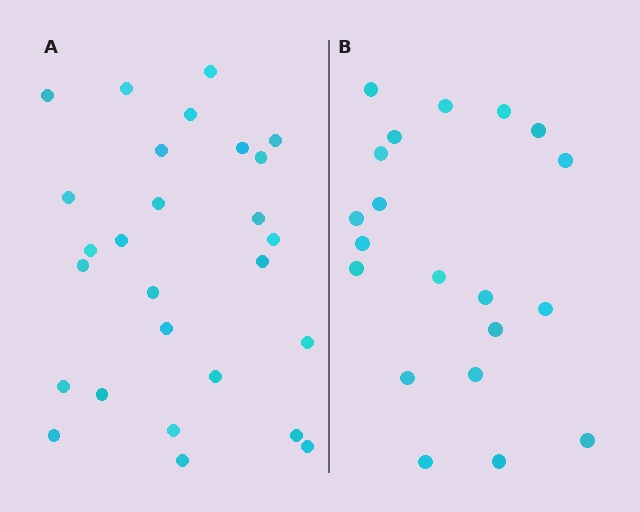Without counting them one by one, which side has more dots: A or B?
Region A (the left region) has more dots.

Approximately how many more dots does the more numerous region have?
Region A has roughly 8 or so more dots than region B.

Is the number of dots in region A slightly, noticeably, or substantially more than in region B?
Region A has noticeably more, but not dramatically so. The ratio is roughly 1.4 to 1.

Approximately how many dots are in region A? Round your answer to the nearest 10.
About 30 dots. (The exact count is 27, which rounds to 30.)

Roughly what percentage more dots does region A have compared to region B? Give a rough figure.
About 35% more.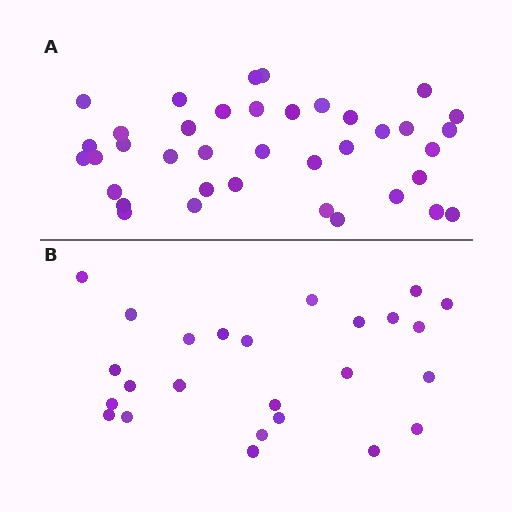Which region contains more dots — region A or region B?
Region A (the top region) has more dots.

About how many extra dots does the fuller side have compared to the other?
Region A has approximately 15 more dots than region B.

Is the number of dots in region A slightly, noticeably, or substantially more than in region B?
Region A has substantially more. The ratio is roughly 1.5 to 1.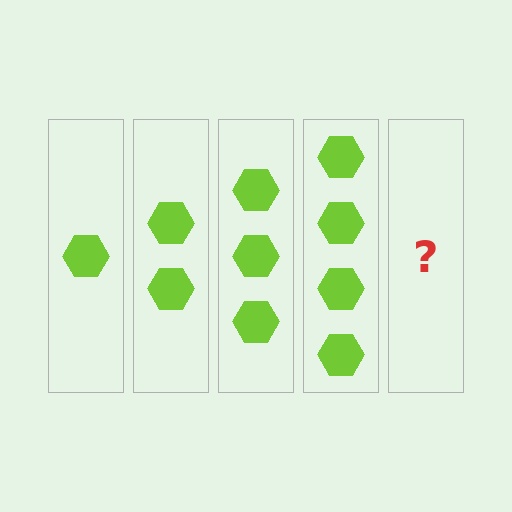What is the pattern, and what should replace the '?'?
The pattern is that each step adds one more hexagon. The '?' should be 5 hexagons.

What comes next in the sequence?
The next element should be 5 hexagons.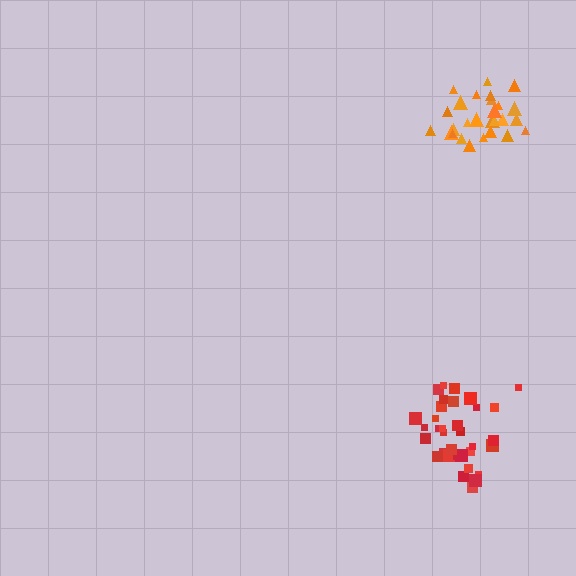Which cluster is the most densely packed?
Red.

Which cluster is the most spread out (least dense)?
Orange.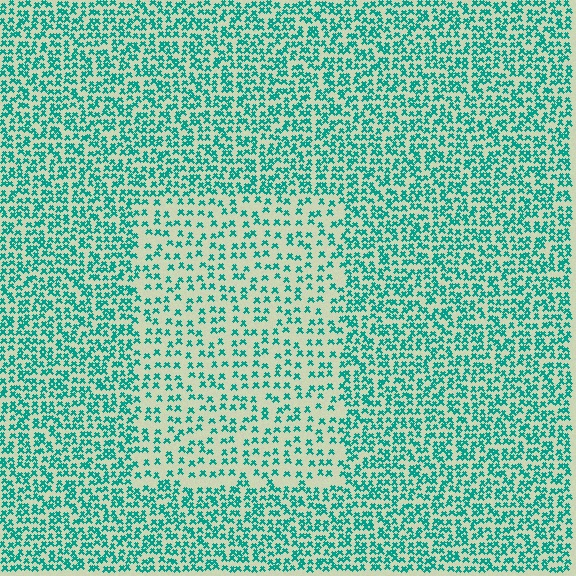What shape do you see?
I see a rectangle.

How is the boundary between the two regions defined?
The boundary is defined by a change in element density (approximately 1.9x ratio). All elements are the same color, size, and shape.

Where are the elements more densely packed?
The elements are more densely packed outside the rectangle boundary.